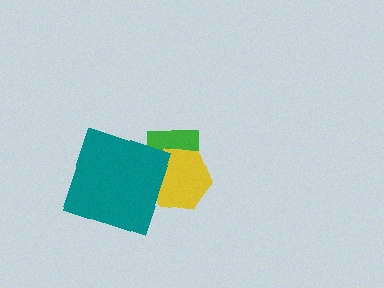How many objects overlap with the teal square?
2 objects overlap with the teal square.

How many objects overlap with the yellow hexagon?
2 objects overlap with the yellow hexagon.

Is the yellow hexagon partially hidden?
Yes, it is partially covered by another shape.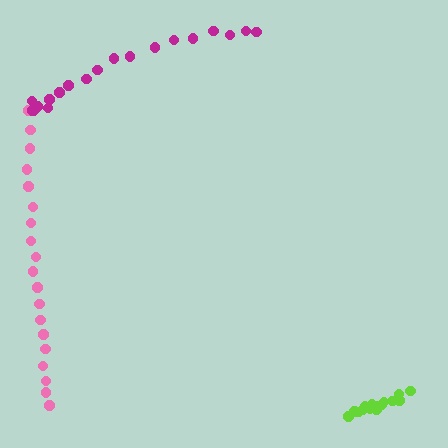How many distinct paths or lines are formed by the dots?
There are 3 distinct paths.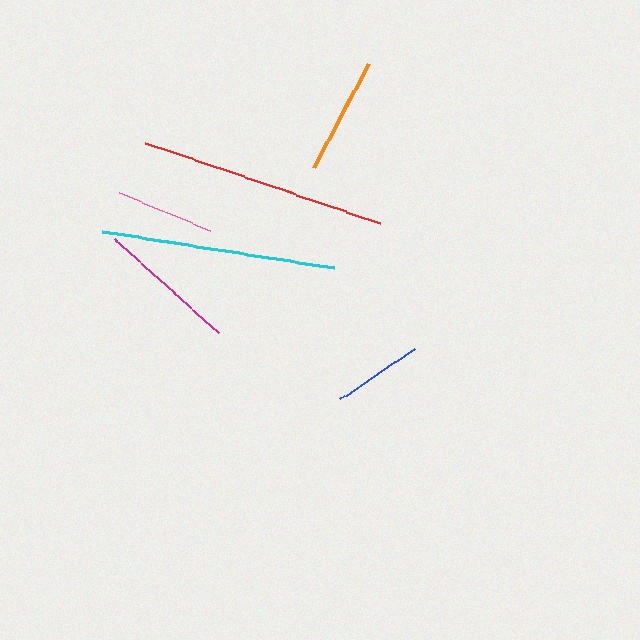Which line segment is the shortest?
The blue line is the shortest at approximately 90 pixels.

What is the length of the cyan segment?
The cyan segment is approximately 235 pixels long.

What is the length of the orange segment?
The orange segment is approximately 118 pixels long.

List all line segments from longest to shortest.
From longest to shortest: red, cyan, magenta, orange, pink, blue.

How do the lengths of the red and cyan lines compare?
The red and cyan lines are approximately the same length.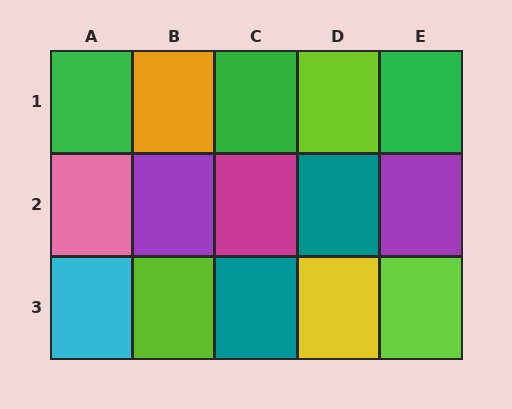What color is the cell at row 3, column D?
Yellow.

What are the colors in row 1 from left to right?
Green, orange, green, lime, green.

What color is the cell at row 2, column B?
Purple.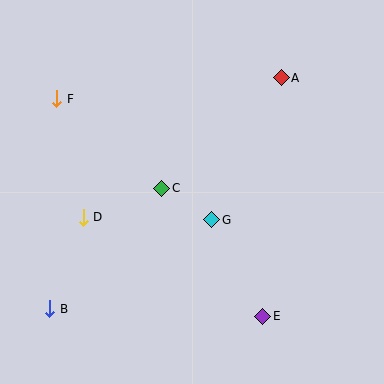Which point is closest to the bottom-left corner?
Point B is closest to the bottom-left corner.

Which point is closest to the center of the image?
Point C at (162, 188) is closest to the center.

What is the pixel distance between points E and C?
The distance between E and C is 163 pixels.